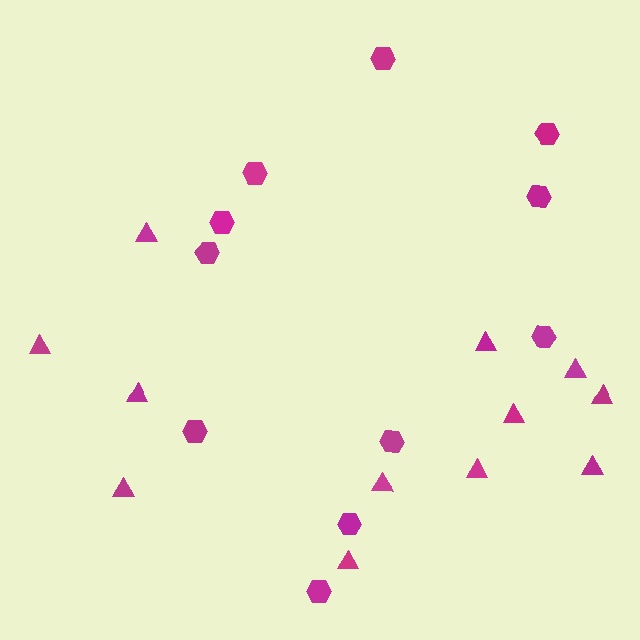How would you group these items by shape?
There are 2 groups: one group of triangles (12) and one group of hexagons (11).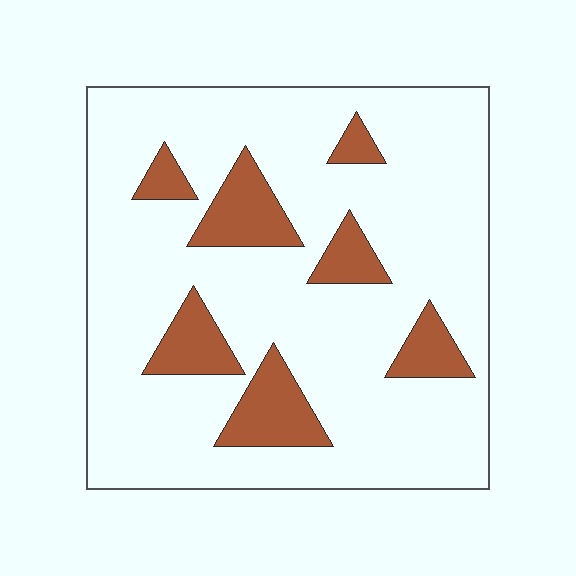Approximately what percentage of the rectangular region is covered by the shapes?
Approximately 15%.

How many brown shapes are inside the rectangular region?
7.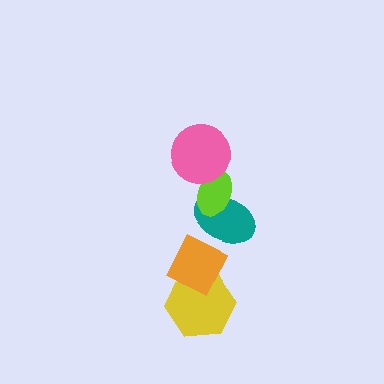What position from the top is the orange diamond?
The orange diamond is 4th from the top.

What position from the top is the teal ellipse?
The teal ellipse is 3rd from the top.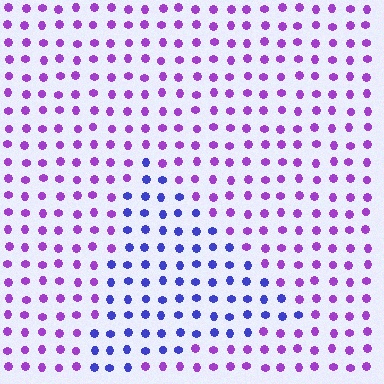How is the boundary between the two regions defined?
The boundary is defined purely by a slight shift in hue (about 45 degrees). Spacing, size, and orientation are identical on both sides.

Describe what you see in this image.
The image is filled with small purple elements in a uniform arrangement. A triangle-shaped region is visible where the elements are tinted to a slightly different hue, forming a subtle color boundary.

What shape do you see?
I see a triangle.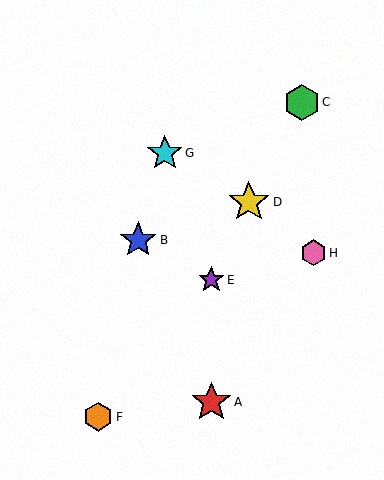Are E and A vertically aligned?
Yes, both are at x≈211.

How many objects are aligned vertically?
2 objects (A, E) are aligned vertically.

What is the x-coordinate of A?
Object A is at x≈211.